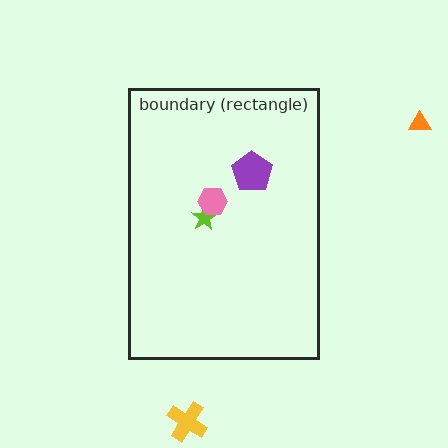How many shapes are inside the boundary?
3 inside, 2 outside.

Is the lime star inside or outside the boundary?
Inside.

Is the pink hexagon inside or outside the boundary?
Inside.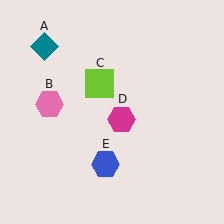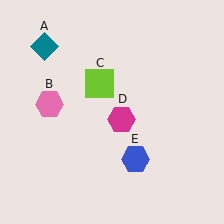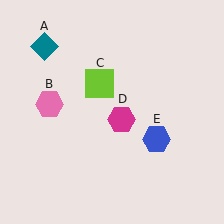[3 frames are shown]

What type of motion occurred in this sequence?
The blue hexagon (object E) rotated counterclockwise around the center of the scene.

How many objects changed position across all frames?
1 object changed position: blue hexagon (object E).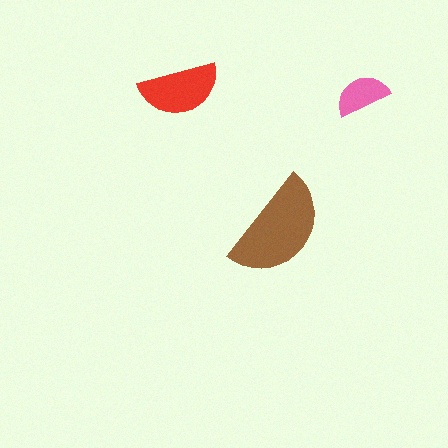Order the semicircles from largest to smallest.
the brown one, the red one, the pink one.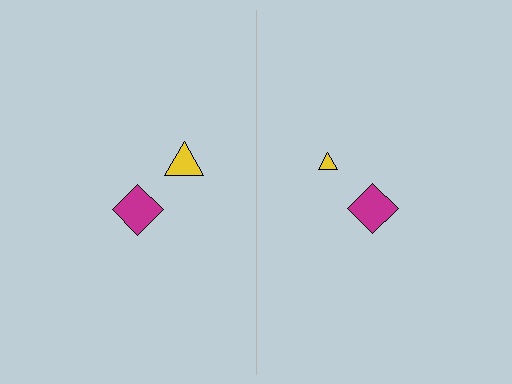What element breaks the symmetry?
The yellow triangle on the right side has a different size than its mirror counterpart.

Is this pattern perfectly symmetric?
No, the pattern is not perfectly symmetric. The yellow triangle on the right side has a different size than its mirror counterpart.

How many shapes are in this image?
There are 4 shapes in this image.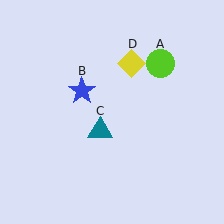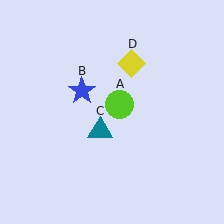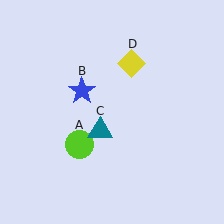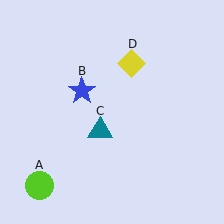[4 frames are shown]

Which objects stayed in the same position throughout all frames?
Blue star (object B) and teal triangle (object C) and yellow diamond (object D) remained stationary.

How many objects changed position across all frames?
1 object changed position: lime circle (object A).